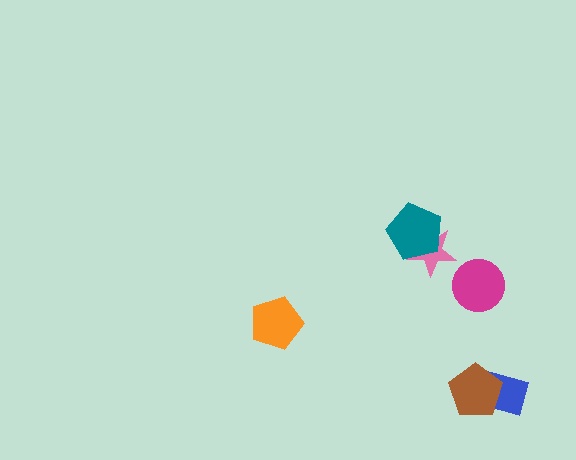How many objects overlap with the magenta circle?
0 objects overlap with the magenta circle.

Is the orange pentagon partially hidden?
No, no other shape covers it.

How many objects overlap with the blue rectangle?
1 object overlaps with the blue rectangle.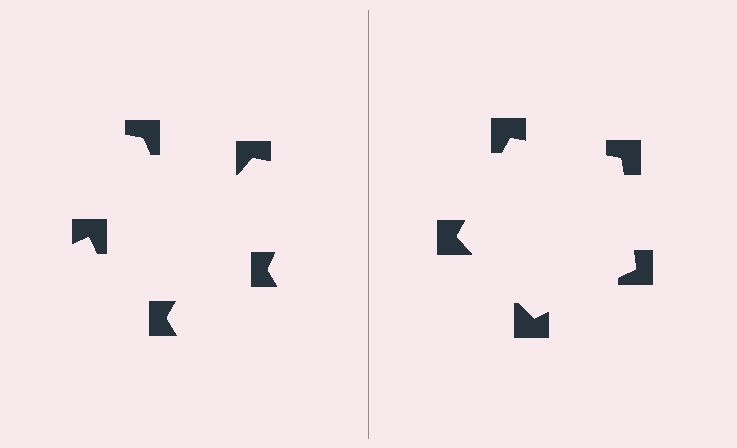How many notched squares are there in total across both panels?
10 — 5 on each side.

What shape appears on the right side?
An illusory pentagon.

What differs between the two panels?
The notched squares are positioned identically on both sides; only the wedge orientations differ. On the right they align to a pentagon; on the left they are misaligned.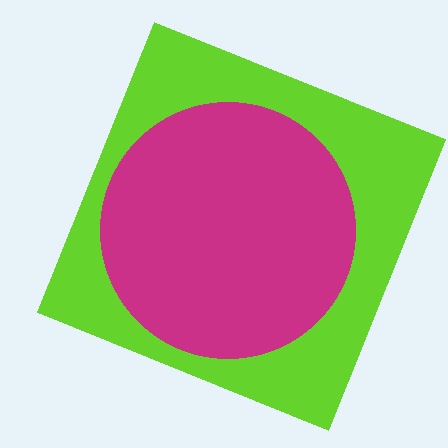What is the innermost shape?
The magenta circle.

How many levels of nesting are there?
2.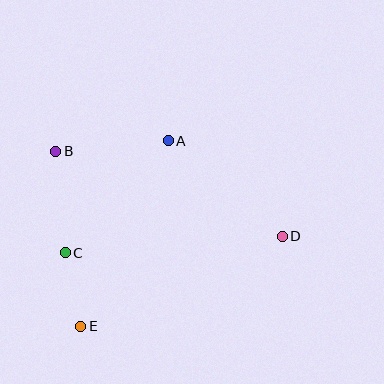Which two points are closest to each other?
Points C and E are closest to each other.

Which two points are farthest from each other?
Points B and D are farthest from each other.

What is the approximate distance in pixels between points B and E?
The distance between B and E is approximately 177 pixels.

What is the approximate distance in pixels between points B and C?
The distance between B and C is approximately 102 pixels.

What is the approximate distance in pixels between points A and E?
The distance between A and E is approximately 205 pixels.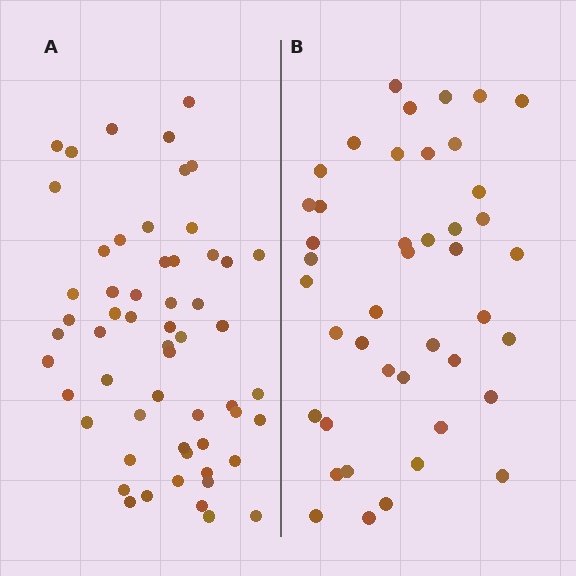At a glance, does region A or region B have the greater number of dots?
Region A (the left region) has more dots.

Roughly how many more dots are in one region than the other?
Region A has approximately 15 more dots than region B.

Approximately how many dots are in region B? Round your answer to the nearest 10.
About 40 dots. (The exact count is 43, which rounds to 40.)